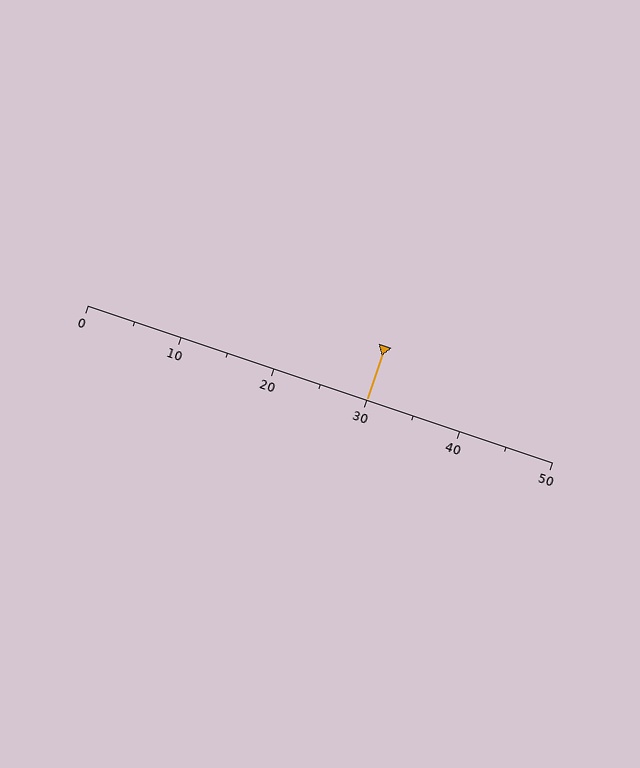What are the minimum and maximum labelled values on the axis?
The axis runs from 0 to 50.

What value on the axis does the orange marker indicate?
The marker indicates approximately 30.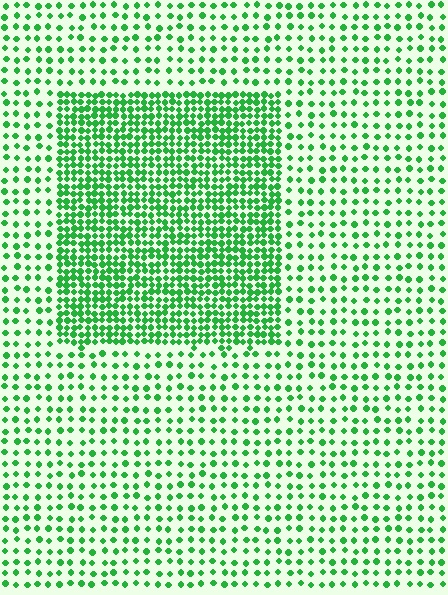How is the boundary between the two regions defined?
The boundary is defined by a change in element density (approximately 2.4x ratio). All elements are the same color, size, and shape.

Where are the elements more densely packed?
The elements are more densely packed inside the rectangle boundary.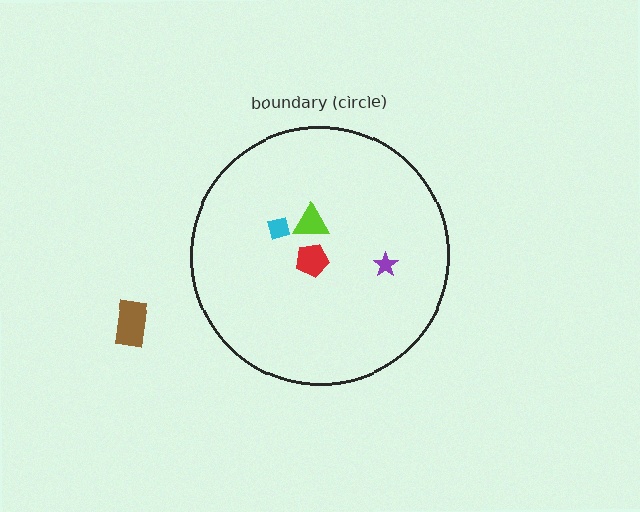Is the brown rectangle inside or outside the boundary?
Outside.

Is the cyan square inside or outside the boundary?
Inside.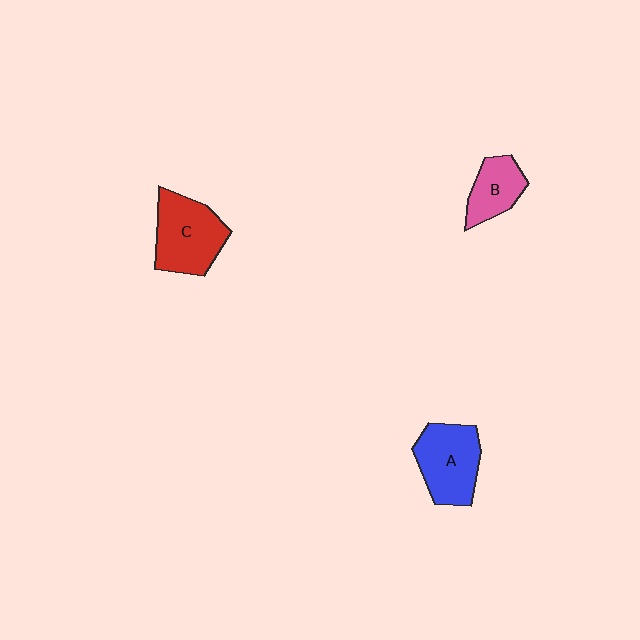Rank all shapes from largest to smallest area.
From largest to smallest: C (red), A (blue), B (pink).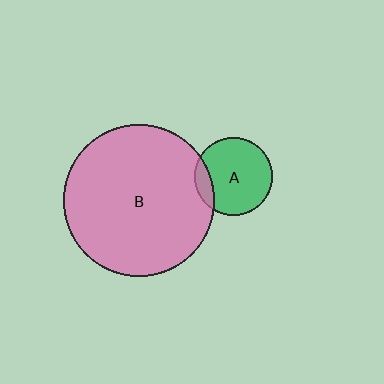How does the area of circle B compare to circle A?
Approximately 3.8 times.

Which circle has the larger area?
Circle B (pink).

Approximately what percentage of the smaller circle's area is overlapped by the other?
Approximately 15%.